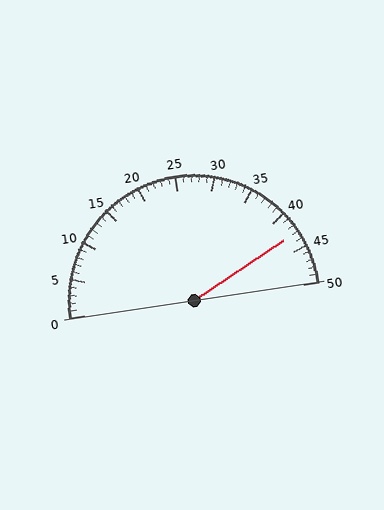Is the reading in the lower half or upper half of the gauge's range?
The reading is in the upper half of the range (0 to 50).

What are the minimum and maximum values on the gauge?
The gauge ranges from 0 to 50.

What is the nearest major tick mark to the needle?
The nearest major tick mark is 45.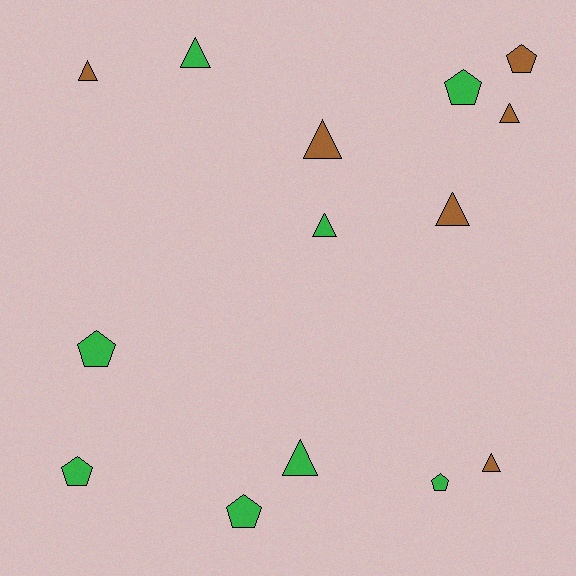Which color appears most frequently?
Green, with 8 objects.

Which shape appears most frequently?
Triangle, with 8 objects.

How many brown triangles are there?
There are 5 brown triangles.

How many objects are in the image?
There are 14 objects.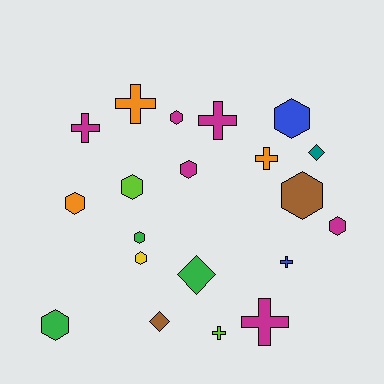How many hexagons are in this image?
There are 10 hexagons.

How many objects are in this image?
There are 20 objects.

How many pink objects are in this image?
There are no pink objects.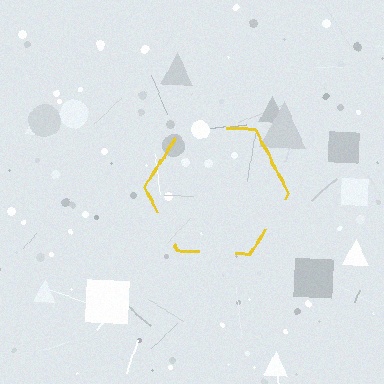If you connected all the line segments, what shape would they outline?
They would outline a hexagon.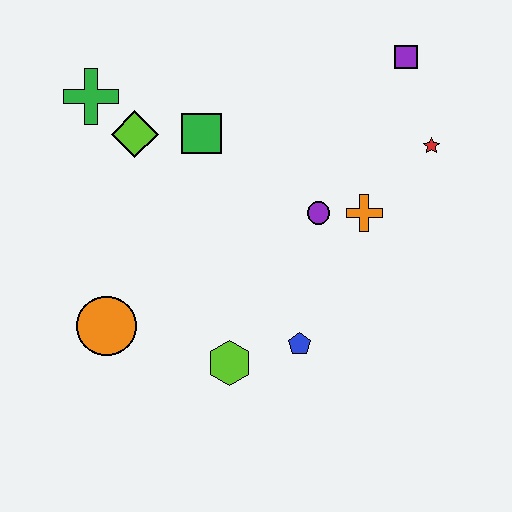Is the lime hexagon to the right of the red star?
No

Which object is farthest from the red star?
The orange circle is farthest from the red star.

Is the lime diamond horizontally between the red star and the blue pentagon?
No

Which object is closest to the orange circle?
The lime hexagon is closest to the orange circle.